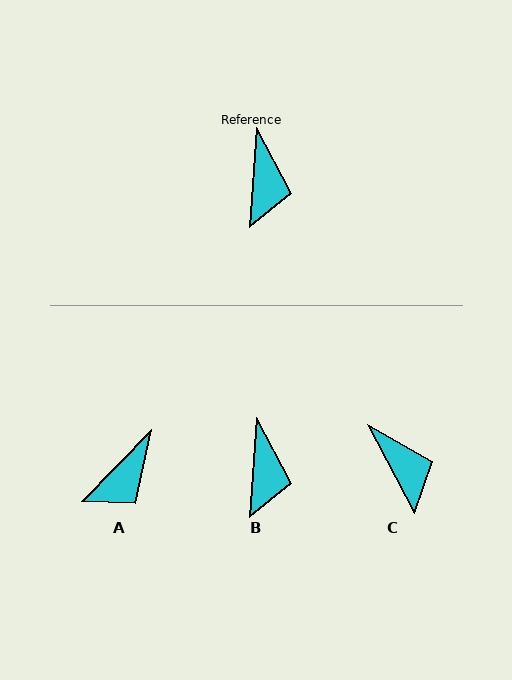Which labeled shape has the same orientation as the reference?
B.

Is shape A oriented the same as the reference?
No, it is off by about 40 degrees.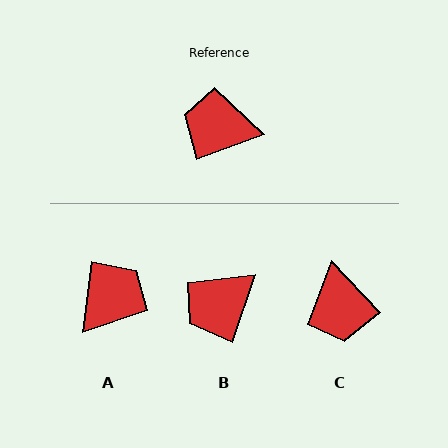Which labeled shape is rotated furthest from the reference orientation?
A, about 118 degrees away.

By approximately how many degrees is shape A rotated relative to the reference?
Approximately 118 degrees clockwise.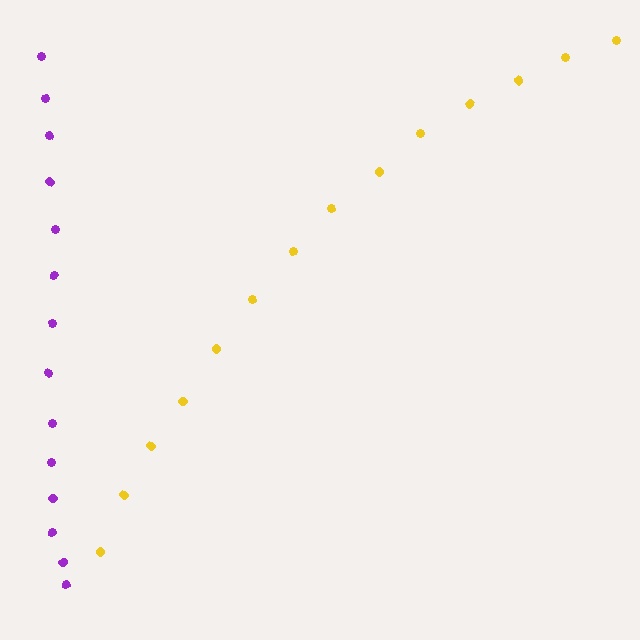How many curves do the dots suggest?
There are 2 distinct paths.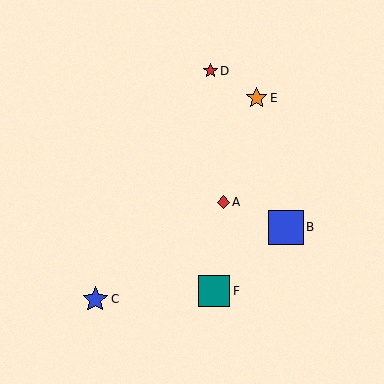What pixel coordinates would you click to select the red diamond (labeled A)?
Click at (223, 202) to select the red diamond A.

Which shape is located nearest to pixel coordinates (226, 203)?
The red diamond (labeled A) at (223, 202) is nearest to that location.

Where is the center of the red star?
The center of the red star is at (210, 71).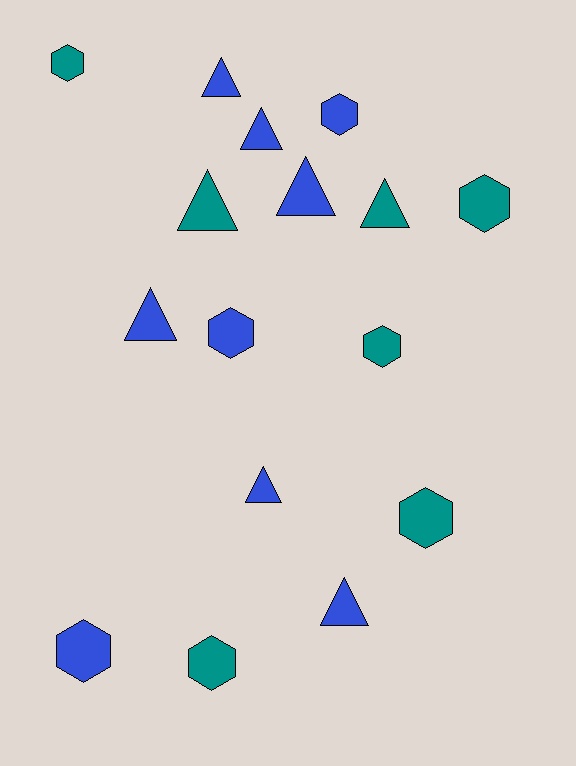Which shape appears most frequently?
Triangle, with 8 objects.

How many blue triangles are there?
There are 6 blue triangles.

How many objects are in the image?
There are 16 objects.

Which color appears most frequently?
Blue, with 9 objects.